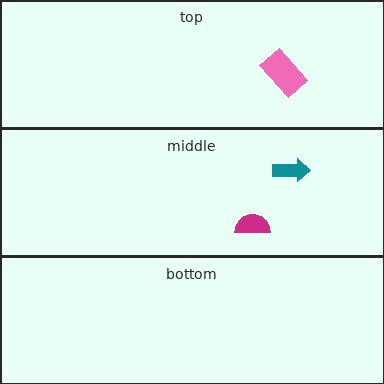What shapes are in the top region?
The pink rectangle.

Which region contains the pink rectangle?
The top region.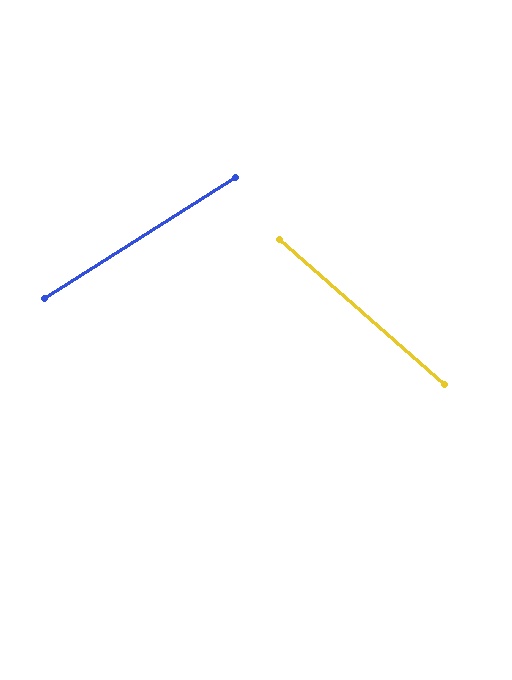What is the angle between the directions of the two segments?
Approximately 74 degrees.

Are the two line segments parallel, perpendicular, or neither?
Neither parallel nor perpendicular — they differ by about 74°.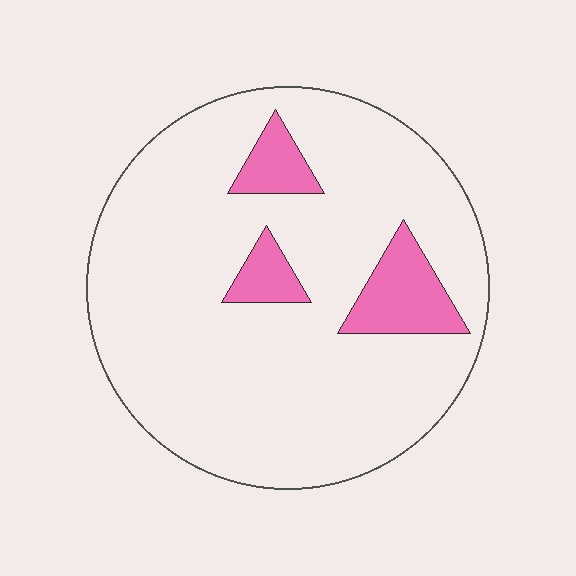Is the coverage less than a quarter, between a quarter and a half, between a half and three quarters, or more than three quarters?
Less than a quarter.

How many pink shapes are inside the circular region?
3.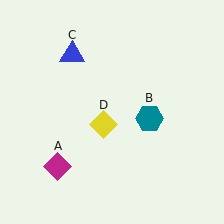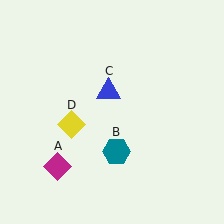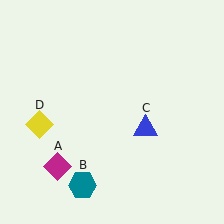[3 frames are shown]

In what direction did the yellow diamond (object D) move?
The yellow diamond (object D) moved left.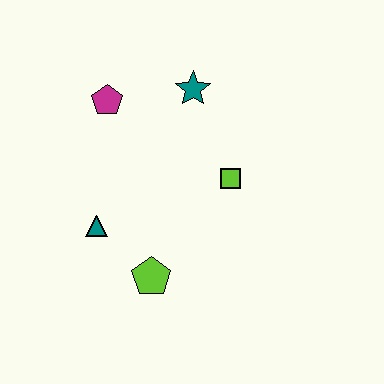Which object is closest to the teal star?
The magenta pentagon is closest to the teal star.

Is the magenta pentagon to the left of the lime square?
Yes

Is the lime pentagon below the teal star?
Yes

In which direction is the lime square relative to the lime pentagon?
The lime square is above the lime pentagon.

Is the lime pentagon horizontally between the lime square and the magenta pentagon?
Yes